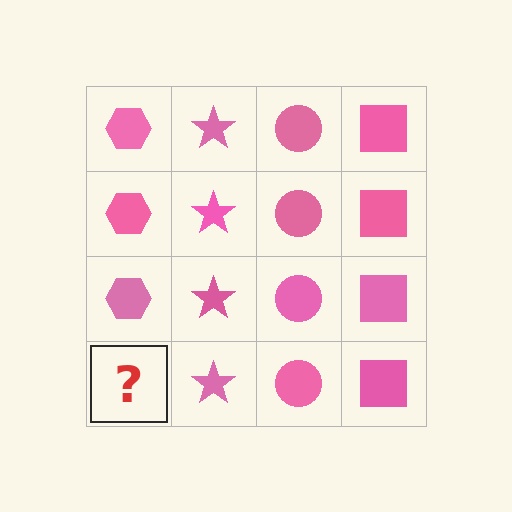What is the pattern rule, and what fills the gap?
The rule is that each column has a consistent shape. The gap should be filled with a pink hexagon.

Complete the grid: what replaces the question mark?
The question mark should be replaced with a pink hexagon.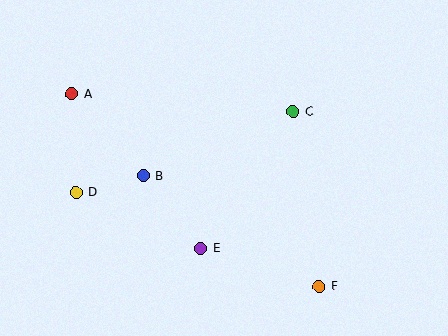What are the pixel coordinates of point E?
Point E is at (201, 249).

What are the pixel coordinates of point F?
Point F is at (319, 287).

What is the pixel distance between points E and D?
The distance between E and D is 137 pixels.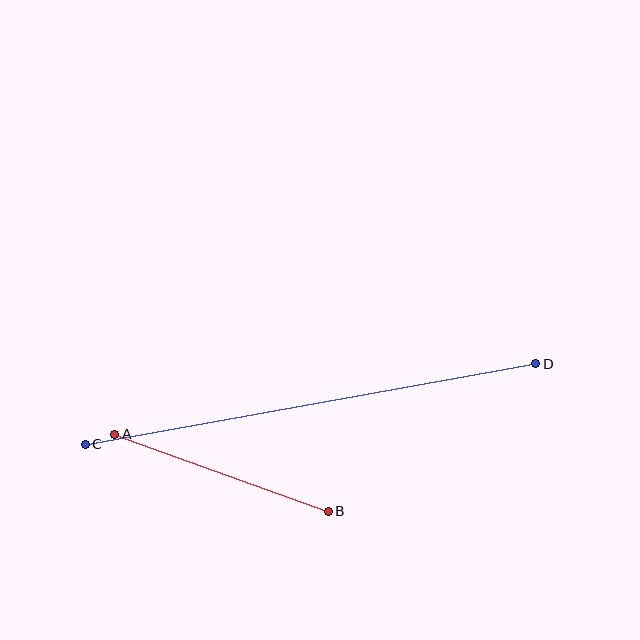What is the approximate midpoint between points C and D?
The midpoint is at approximately (311, 404) pixels.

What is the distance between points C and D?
The distance is approximately 457 pixels.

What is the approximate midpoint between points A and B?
The midpoint is at approximately (221, 473) pixels.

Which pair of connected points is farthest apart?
Points C and D are farthest apart.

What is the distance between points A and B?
The distance is approximately 227 pixels.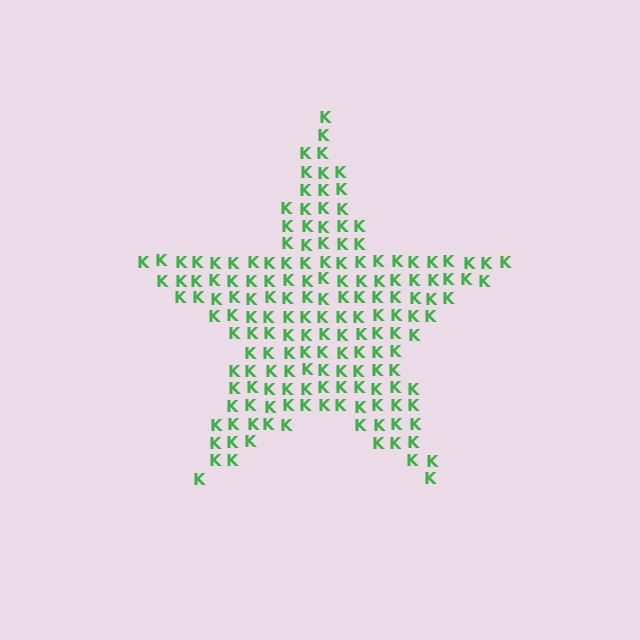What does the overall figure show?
The overall figure shows a star.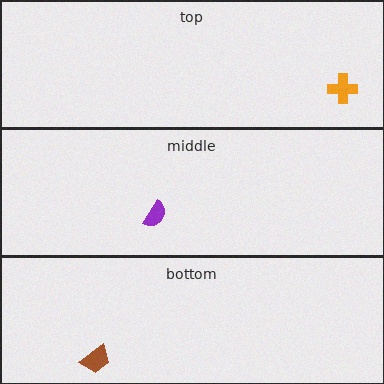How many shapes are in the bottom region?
1.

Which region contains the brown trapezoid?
The bottom region.